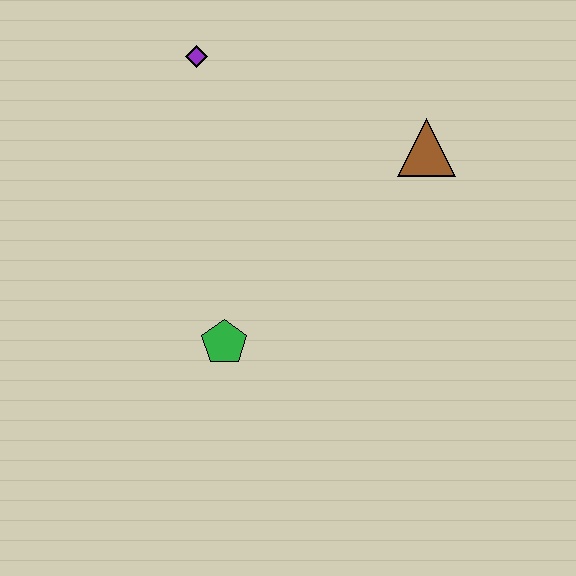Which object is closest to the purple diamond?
The brown triangle is closest to the purple diamond.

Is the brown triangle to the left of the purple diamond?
No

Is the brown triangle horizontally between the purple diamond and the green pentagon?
No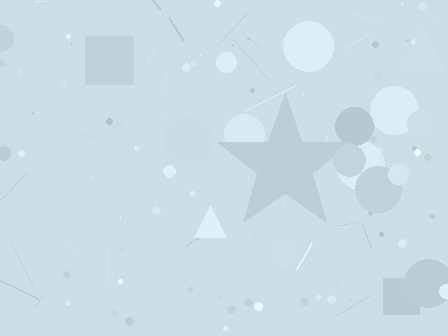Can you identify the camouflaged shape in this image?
The camouflaged shape is a star.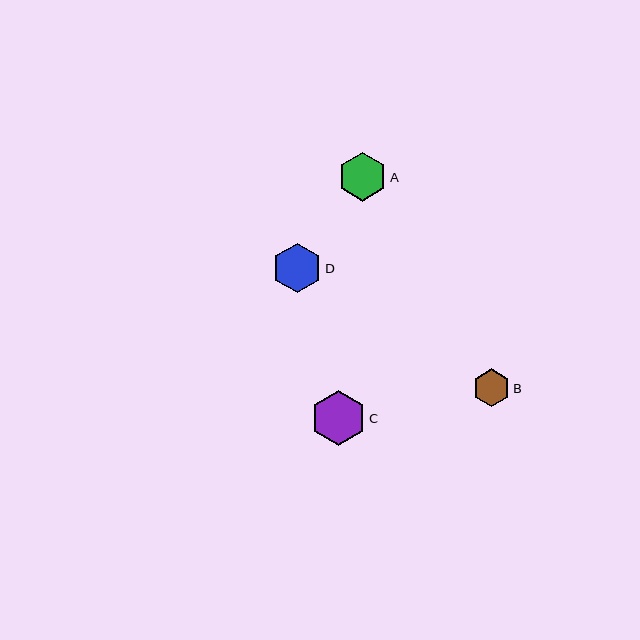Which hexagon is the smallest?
Hexagon B is the smallest with a size of approximately 38 pixels.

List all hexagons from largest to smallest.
From largest to smallest: C, D, A, B.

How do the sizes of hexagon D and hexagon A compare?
Hexagon D and hexagon A are approximately the same size.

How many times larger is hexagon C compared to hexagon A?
Hexagon C is approximately 1.1 times the size of hexagon A.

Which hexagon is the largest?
Hexagon C is the largest with a size of approximately 55 pixels.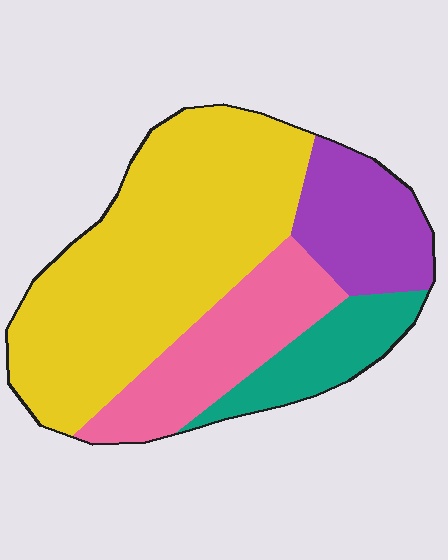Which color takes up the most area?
Yellow, at roughly 50%.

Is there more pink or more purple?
Pink.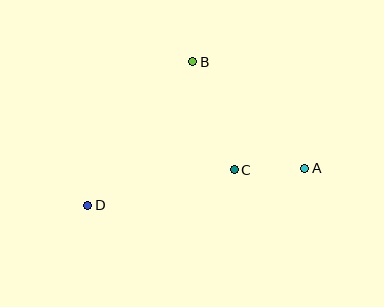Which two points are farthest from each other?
Points A and D are farthest from each other.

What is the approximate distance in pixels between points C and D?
The distance between C and D is approximately 151 pixels.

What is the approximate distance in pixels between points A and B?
The distance between A and B is approximately 155 pixels.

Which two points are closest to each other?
Points A and C are closest to each other.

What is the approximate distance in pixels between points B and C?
The distance between B and C is approximately 116 pixels.